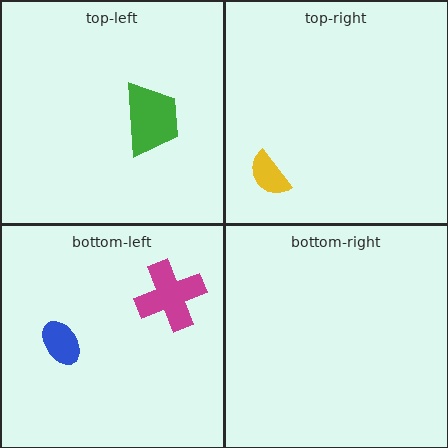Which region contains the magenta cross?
The bottom-left region.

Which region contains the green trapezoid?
The top-left region.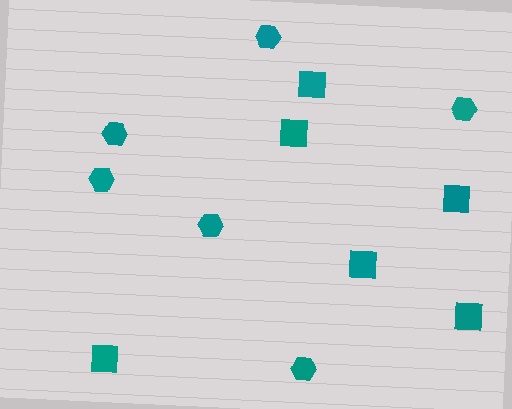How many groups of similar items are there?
There are 2 groups: one group of squares (6) and one group of hexagons (6).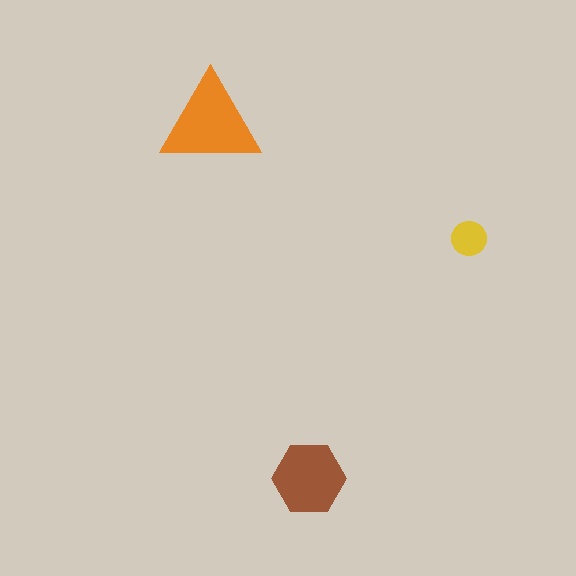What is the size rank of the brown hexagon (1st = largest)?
2nd.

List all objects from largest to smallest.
The orange triangle, the brown hexagon, the yellow circle.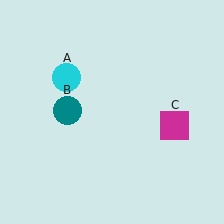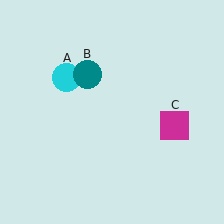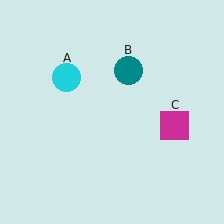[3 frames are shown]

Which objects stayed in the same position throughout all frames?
Cyan circle (object A) and magenta square (object C) remained stationary.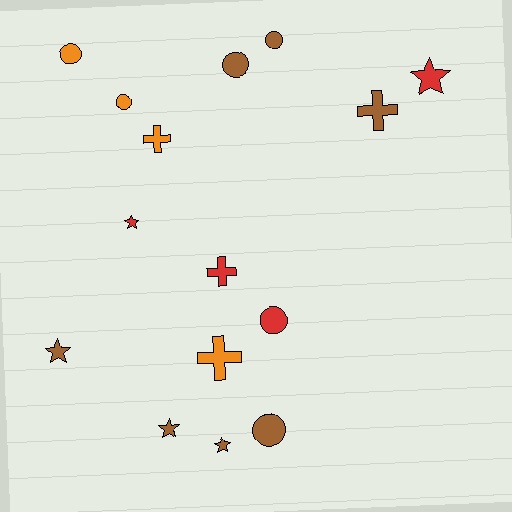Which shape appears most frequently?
Circle, with 6 objects.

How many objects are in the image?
There are 15 objects.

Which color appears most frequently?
Brown, with 7 objects.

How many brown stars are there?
There are 3 brown stars.